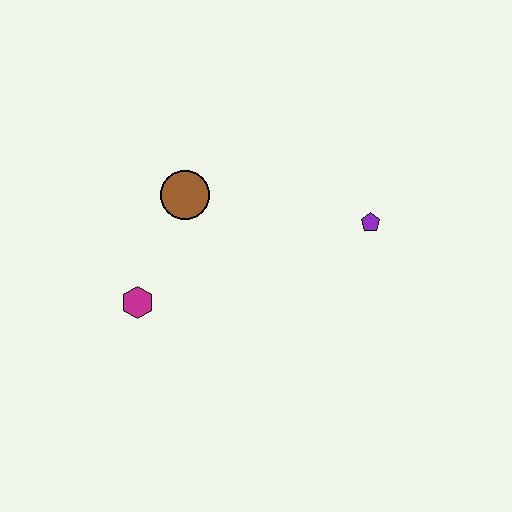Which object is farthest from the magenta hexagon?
The purple pentagon is farthest from the magenta hexagon.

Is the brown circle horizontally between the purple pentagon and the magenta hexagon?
Yes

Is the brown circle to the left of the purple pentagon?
Yes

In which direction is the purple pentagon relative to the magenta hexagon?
The purple pentagon is to the right of the magenta hexagon.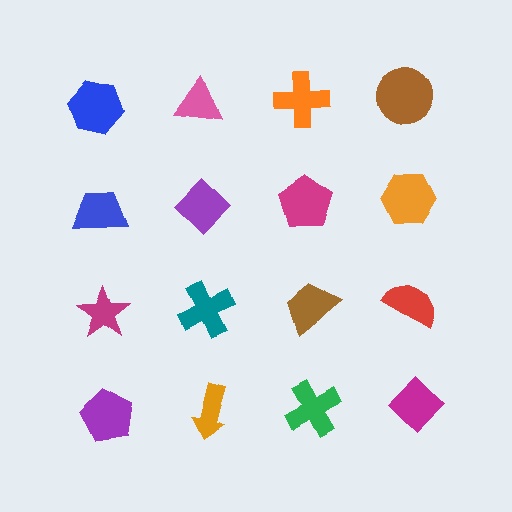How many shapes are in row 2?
4 shapes.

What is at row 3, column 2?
A teal cross.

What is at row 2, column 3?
A magenta pentagon.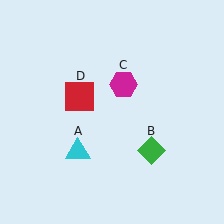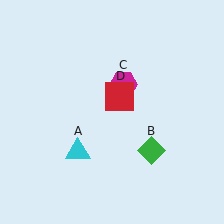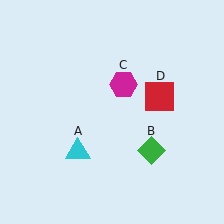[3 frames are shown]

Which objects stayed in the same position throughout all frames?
Cyan triangle (object A) and green diamond (object B) and magenta hexagon (object C) remained stationary.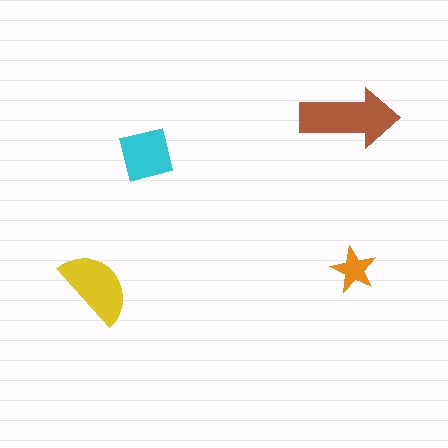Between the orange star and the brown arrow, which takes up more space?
The brown arrow.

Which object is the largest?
The brown arrow.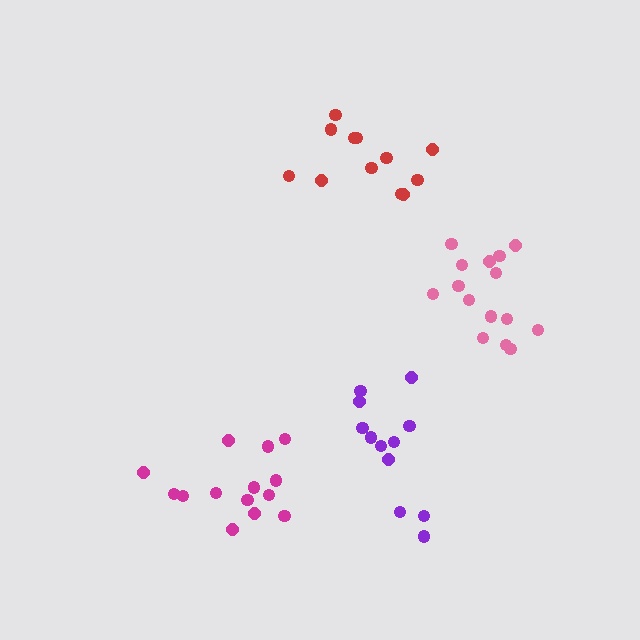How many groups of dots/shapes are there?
There are 4 groups.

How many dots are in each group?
Group 1: 12 dots, Group 2: 15 dots, Group 3: 12 dots, Group 4: 14 dots (53 total).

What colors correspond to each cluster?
The clusters are colored: purple, pink, red, magenta.